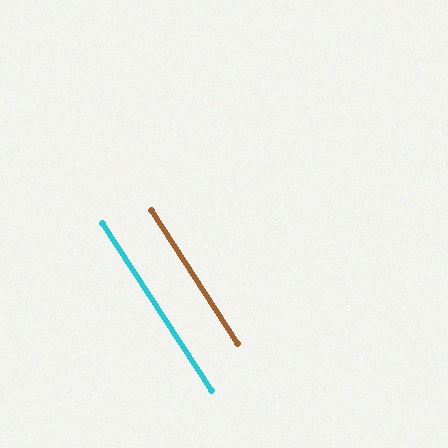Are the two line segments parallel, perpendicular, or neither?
Parallel — their directions differ by only 0.4°.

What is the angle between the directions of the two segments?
Approximately 0 degrees.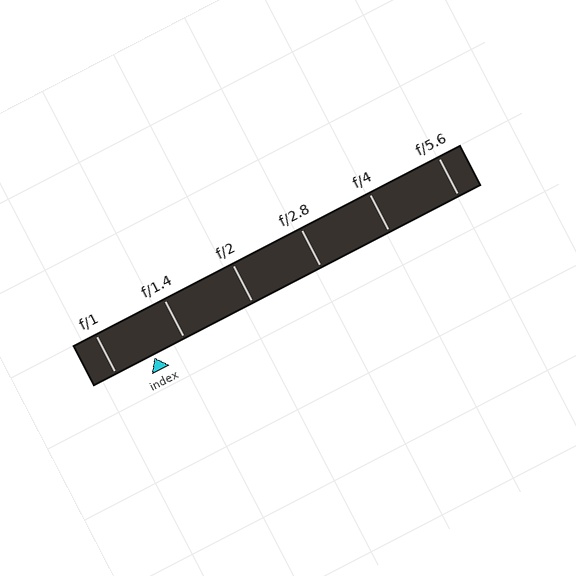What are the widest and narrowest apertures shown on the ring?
The widest aperture shown is f/1 and the narrowest is f/5.6.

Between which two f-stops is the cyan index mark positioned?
The index mark is between f/1 and f/1.4.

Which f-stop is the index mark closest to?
The index mark is closest to f/1.4.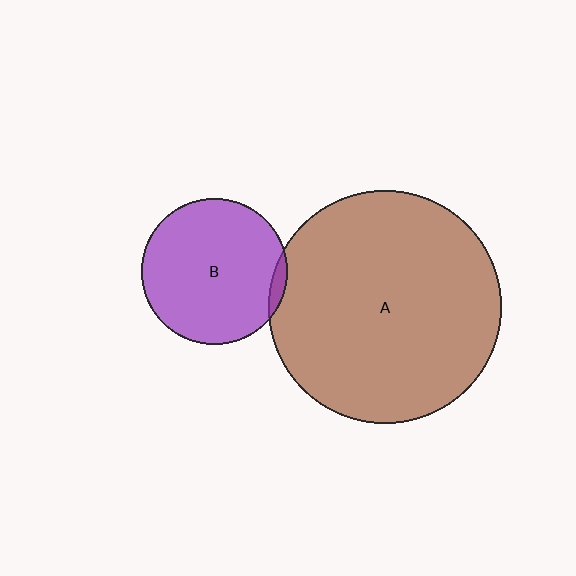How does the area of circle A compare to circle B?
Approximately 2.5 times.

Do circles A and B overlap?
Yes.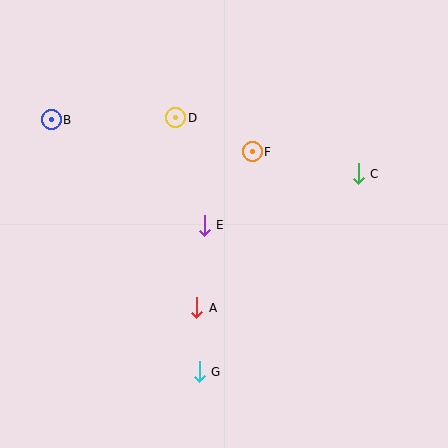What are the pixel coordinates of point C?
Point C is at (358, 174).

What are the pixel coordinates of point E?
Point E is at (204, 225).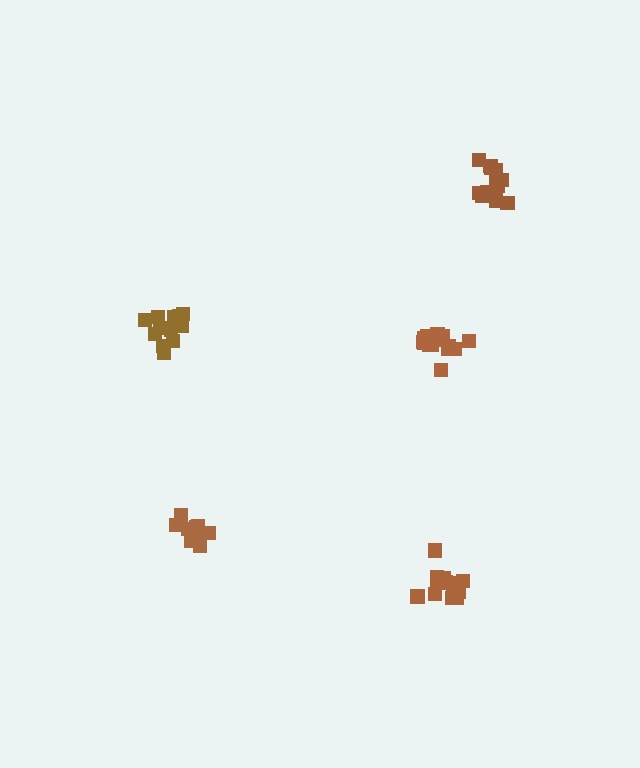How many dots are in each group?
Group 1: 17 dots, Group 2: 16 dots, Group 3: 12 dots, Group 4: 16 dots, Group 5: 12 dots (73 total).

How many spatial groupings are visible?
There are 5 spatial groupings.